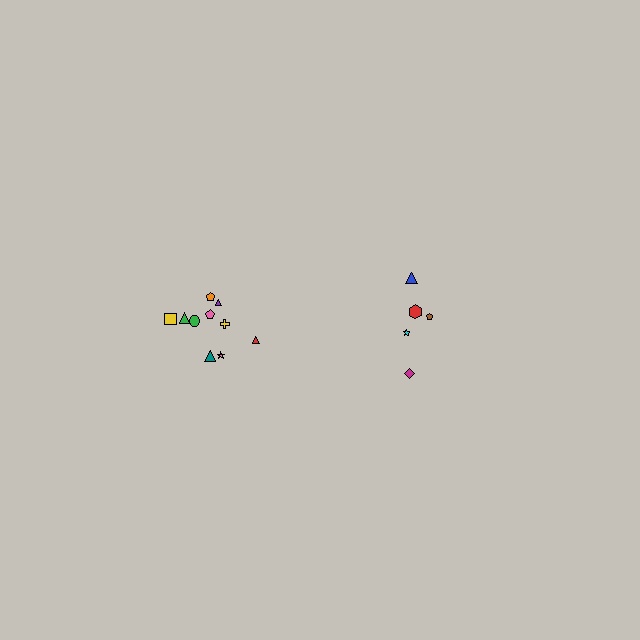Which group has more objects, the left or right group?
The left group.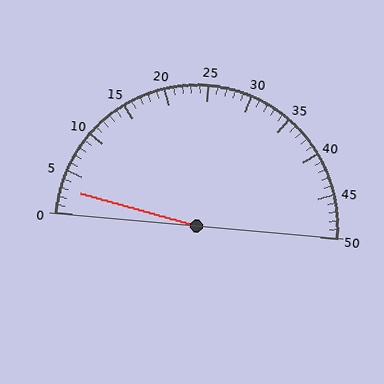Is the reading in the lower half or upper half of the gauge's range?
The reading is in the lower half of the range (0 to 50).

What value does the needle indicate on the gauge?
The needle indicates approximately 3.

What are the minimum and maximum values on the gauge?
The gauge ranges from 0 to 50.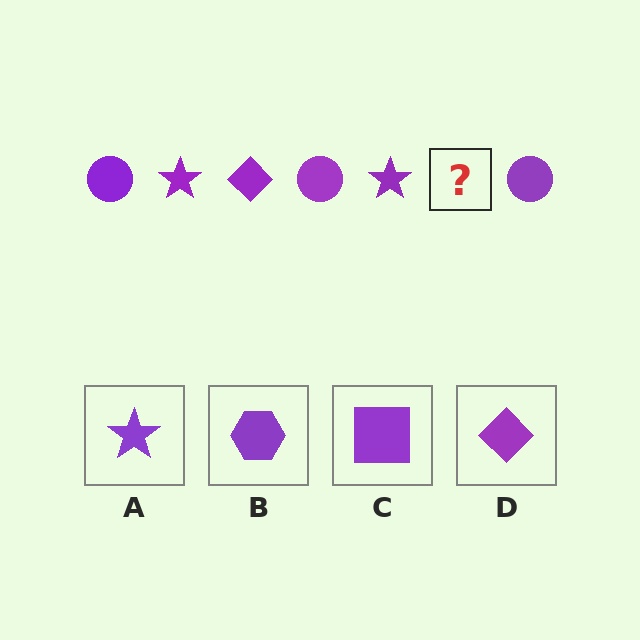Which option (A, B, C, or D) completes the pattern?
D.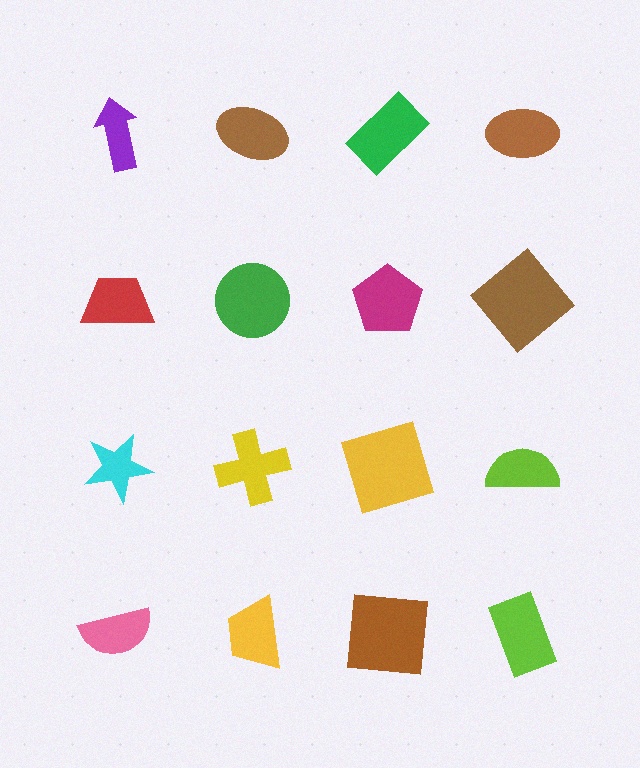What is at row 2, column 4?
A brown diamond.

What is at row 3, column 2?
A yellow cross.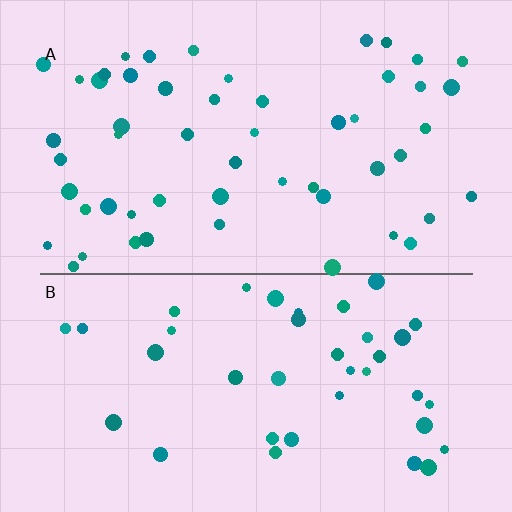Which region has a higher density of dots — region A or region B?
A (the top).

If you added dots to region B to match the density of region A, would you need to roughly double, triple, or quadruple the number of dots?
Approximately double.